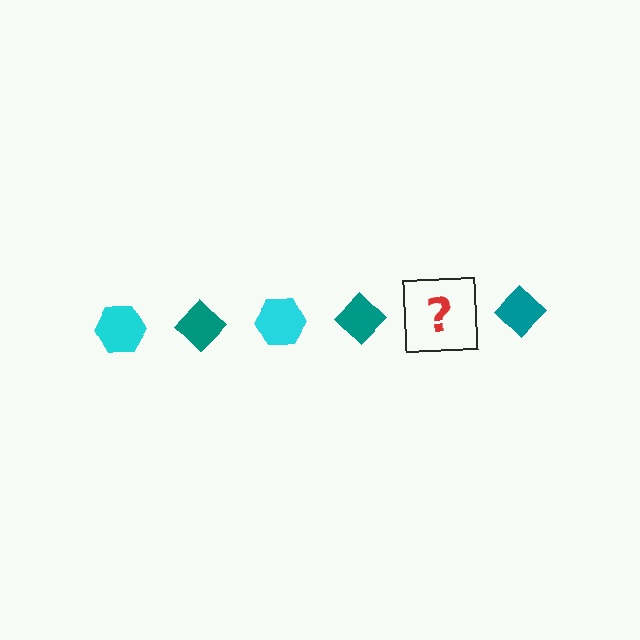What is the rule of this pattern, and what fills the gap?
The rule is that the pattern alternates between cyan hexagon and teal diamond. The gap should be filled with a cyan hexagon.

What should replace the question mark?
The question mark should be replaced with a cyan hexagon.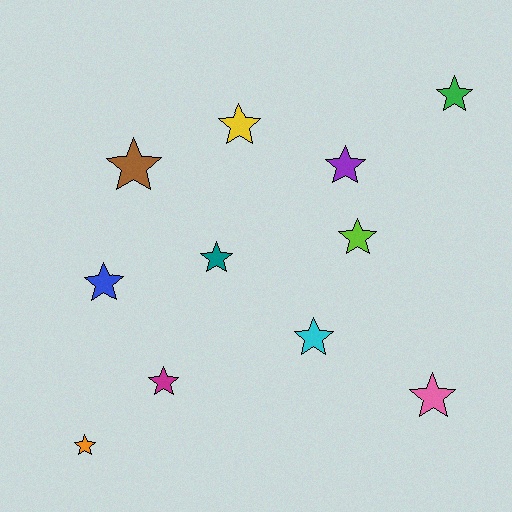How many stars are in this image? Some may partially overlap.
There are 11 stars.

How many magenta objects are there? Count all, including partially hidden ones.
There is 1 magenta object.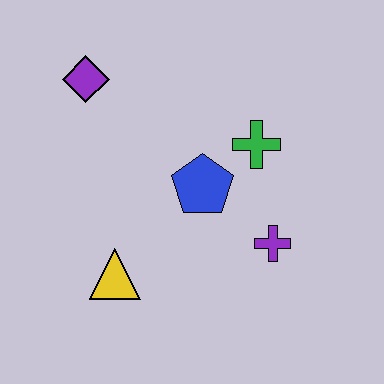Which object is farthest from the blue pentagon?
The purple diamond is farthest from the blue pentagon.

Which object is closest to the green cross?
The blue pentagon is closest to the green cross.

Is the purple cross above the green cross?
No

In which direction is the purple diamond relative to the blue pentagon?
The purple diamond is to the left of the blue pentagon.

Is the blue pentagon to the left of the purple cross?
Yes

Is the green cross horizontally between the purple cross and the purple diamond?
Yes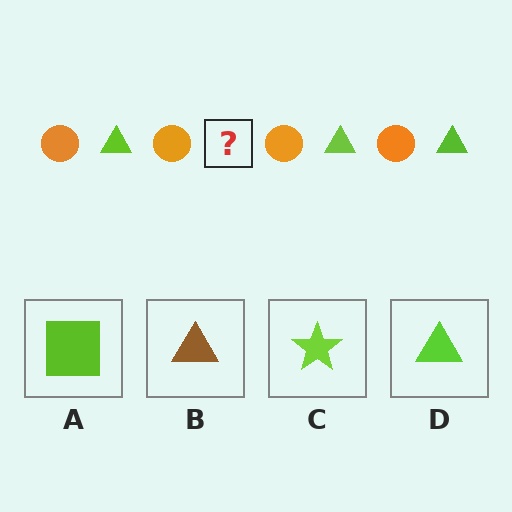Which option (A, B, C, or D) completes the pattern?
D.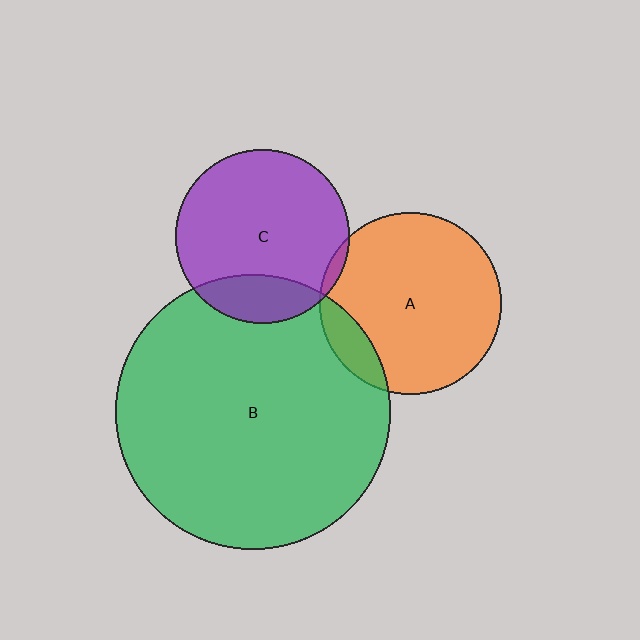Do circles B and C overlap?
Yes.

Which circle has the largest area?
Circle B (green).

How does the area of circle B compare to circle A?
Approximately 2.3 times.